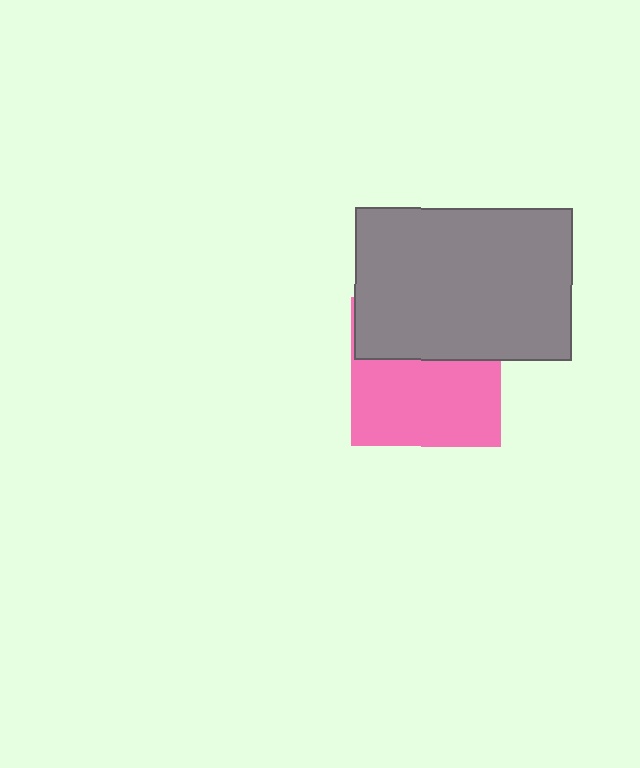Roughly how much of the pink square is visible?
About half of it is visible (roughly 59%).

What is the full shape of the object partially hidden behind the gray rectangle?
The partially hidden object is a pink square.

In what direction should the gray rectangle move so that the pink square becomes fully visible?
The gray rectangle should move up. That is the shortest direction to clear the overlap and leave the pink square fully visible.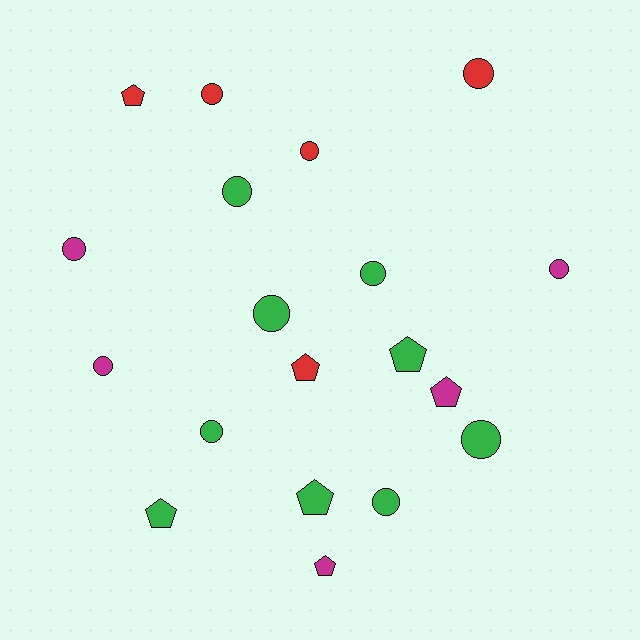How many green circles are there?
There are 6 green circles.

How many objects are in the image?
There are 19 objects.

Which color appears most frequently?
Green, with 9 objects.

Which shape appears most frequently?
Circle, with 12 objects.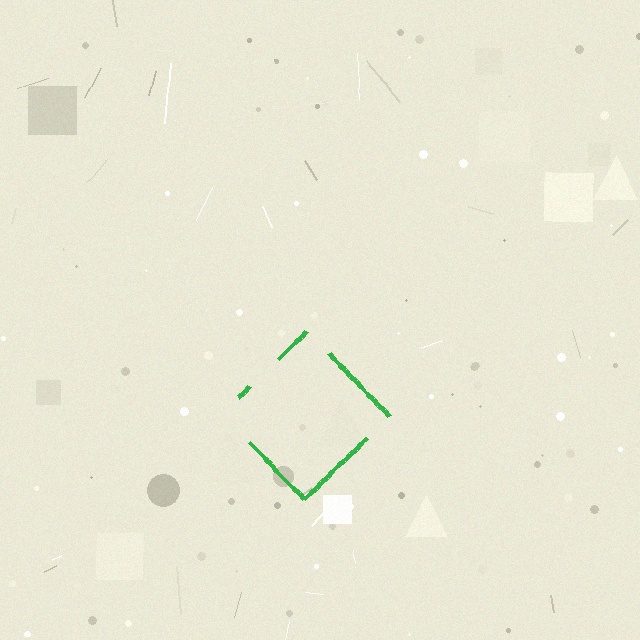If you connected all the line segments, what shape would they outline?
They would outline a diamond.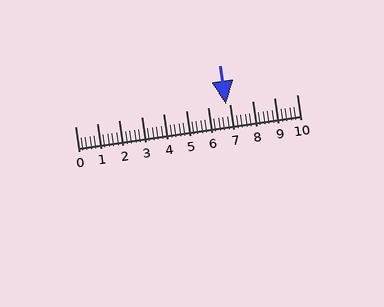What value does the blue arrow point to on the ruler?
The blue arrow points to approximately 6.8.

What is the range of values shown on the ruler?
The ruler shows values from 0 to 10.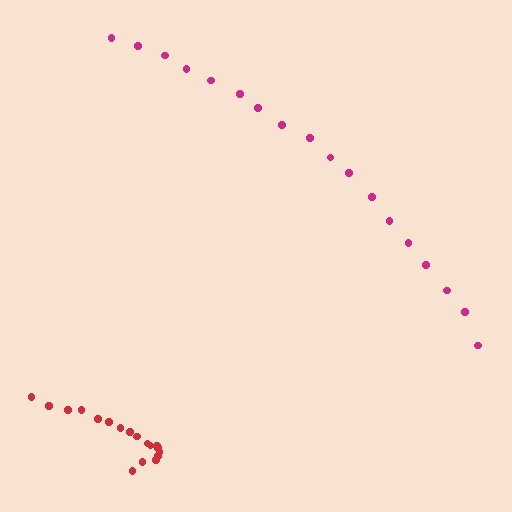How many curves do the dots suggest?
There are 2 distinct paths.